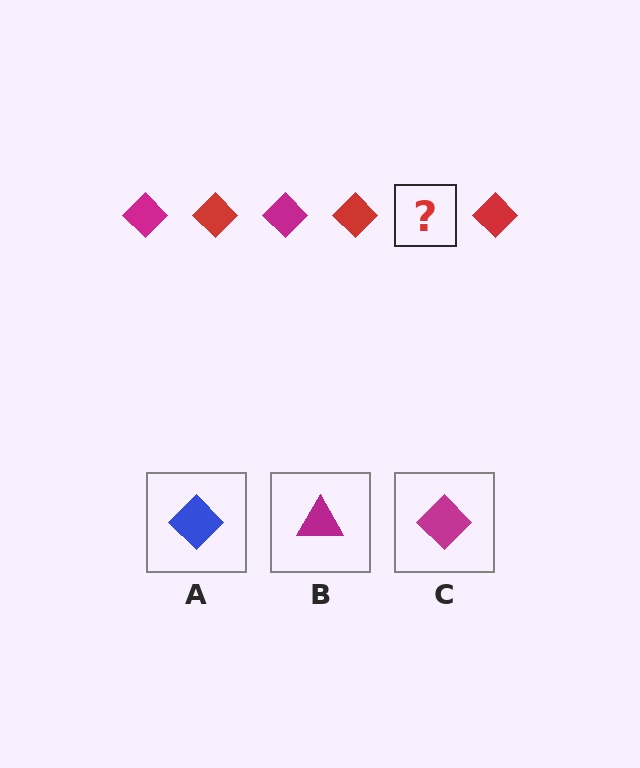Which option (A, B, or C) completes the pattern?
C.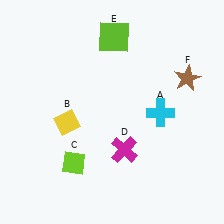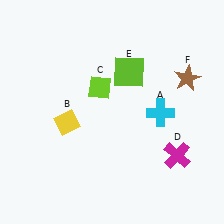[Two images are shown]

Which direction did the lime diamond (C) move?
The lime diamond (C) moved up.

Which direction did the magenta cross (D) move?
The magenta cross (D) moved right.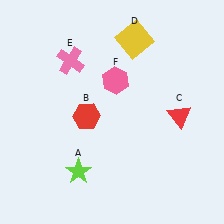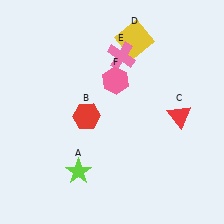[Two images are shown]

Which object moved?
The pink cross (E) moved right.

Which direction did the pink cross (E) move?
The pink cross (E) moved right.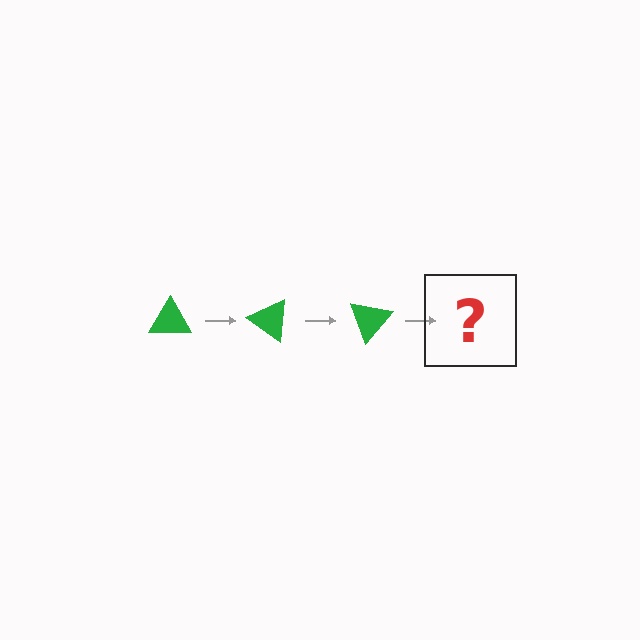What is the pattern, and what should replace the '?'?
The pattern is that the triangle rotates 35 degrees each step. The '?' should be a green triangle rotated 105 degrees.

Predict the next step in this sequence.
The next step is a green triangle rotated 105 degrees.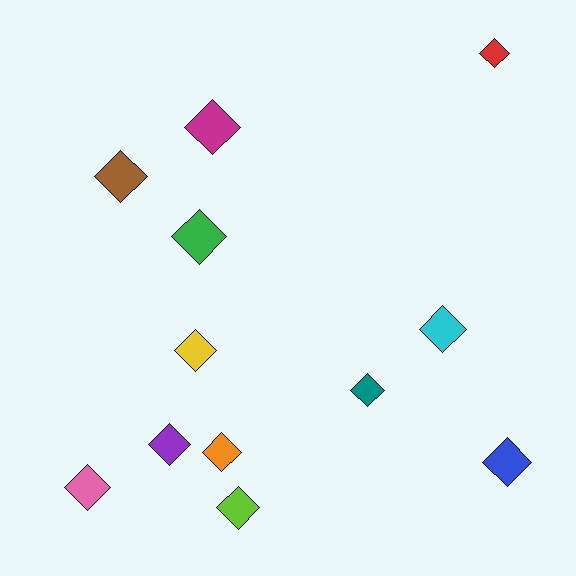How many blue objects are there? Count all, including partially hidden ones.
There is 1 blue object.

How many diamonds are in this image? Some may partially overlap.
There are 12 diamonds.